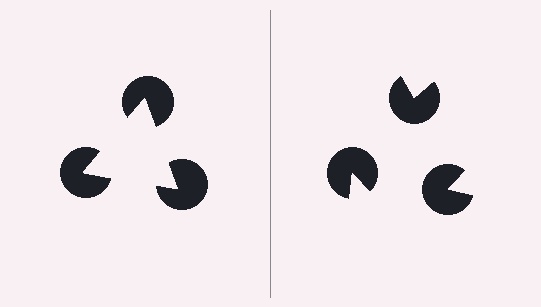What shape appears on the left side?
An illusory triangle.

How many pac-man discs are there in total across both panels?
6 — 3 on each side.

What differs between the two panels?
The pac-man discs are positioned identically on both sides; only the wedge orientations differ. On the left they align to a triangle; on the right they are misaligned.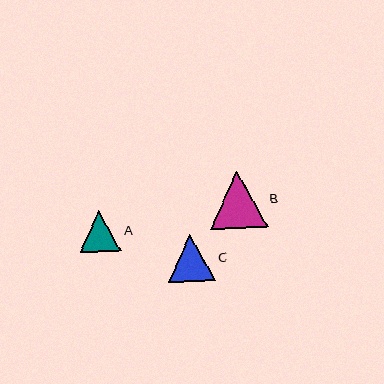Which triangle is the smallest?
Triangle A is the smallest with a size of approximately 42 pixels.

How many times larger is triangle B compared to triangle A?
Triangle B is approximately 1.4 times the size of triangle A.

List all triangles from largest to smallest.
From largest to smallest: B, C, A.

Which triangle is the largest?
Triangle B is the largest with a size of approximately 58 pixels.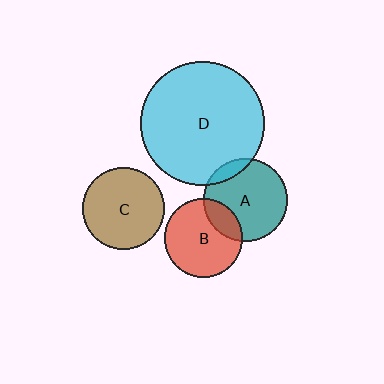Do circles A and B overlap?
Yes.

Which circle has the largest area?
Circle D (cyan).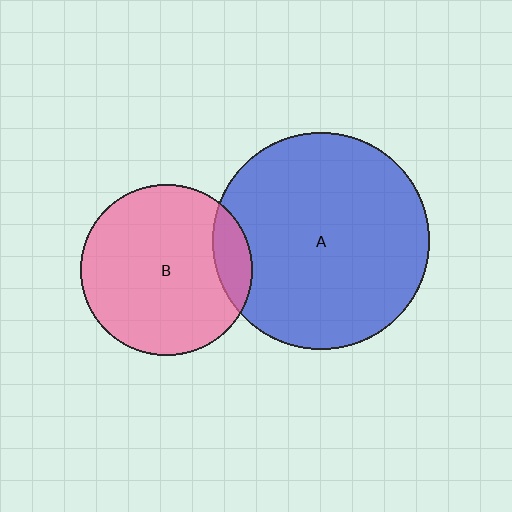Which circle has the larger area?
Circle A (blue).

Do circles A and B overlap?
Yes.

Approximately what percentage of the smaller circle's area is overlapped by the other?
Approximately 10%.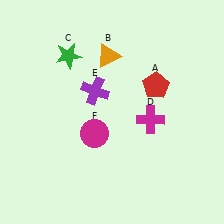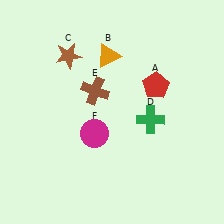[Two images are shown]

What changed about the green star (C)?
In Image 1, C is green. In Image 2, it changed to brown.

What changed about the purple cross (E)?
In Image 1, E is purple. In Image 2, it changed to brown.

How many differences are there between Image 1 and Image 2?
There are 3 differences between the two images.